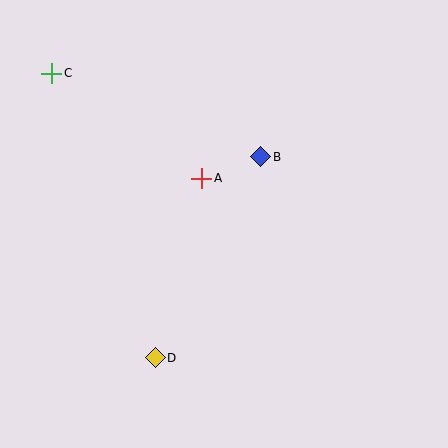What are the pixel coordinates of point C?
Point C is at (52, 73).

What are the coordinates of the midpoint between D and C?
The midpoint between D and C is at (103, 215).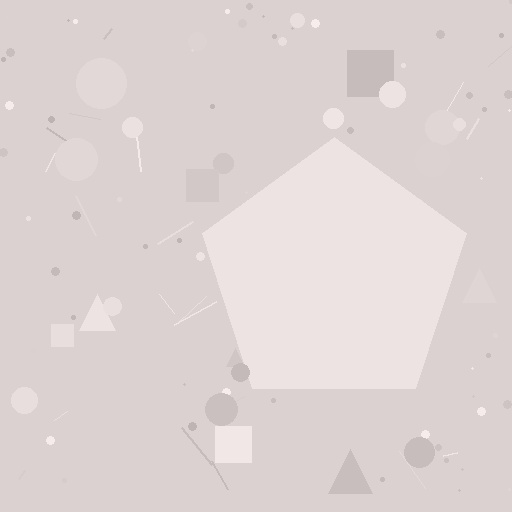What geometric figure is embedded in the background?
A pentagon is embedded in the background.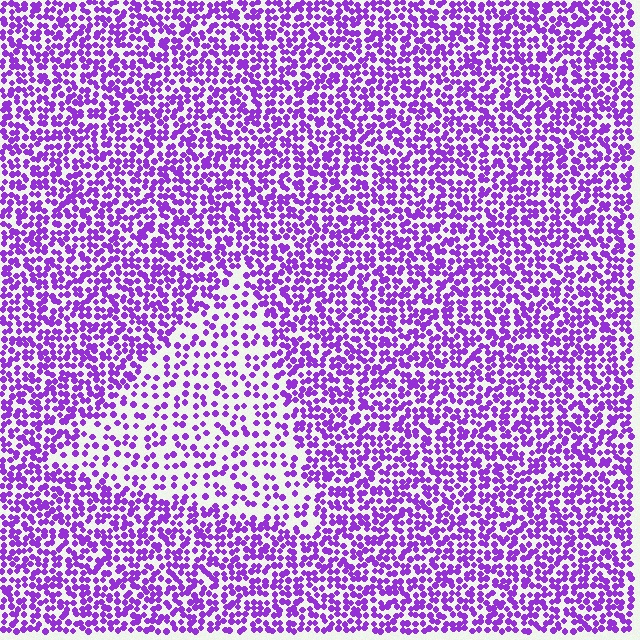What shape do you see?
I see a triangle.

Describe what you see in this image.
The image contains small purple elements arranged at two different densities. A triangle-shaped region is visible where the elements are less densely packed than the surrounding area.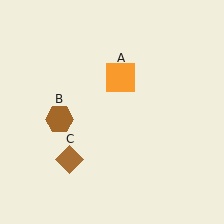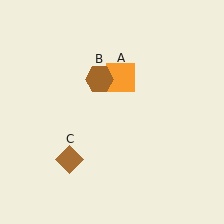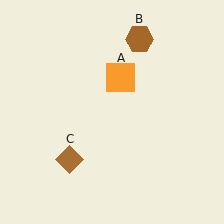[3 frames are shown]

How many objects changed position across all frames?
1 object changed position: brown hexagon (object B).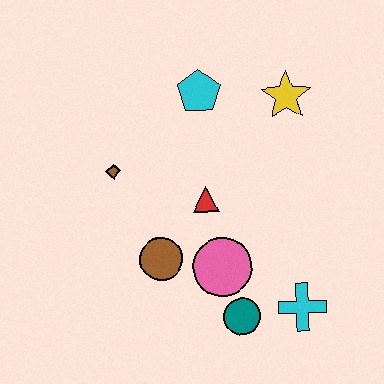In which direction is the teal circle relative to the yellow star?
The teal circle is below the yellow star.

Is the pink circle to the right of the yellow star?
No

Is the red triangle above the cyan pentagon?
No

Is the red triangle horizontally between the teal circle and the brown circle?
Yes